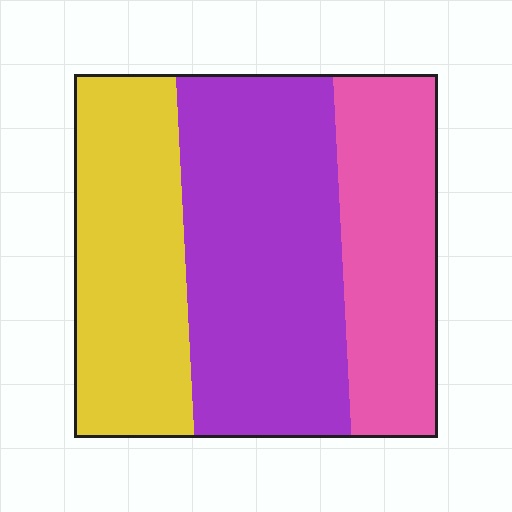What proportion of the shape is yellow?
Yellow takes up about one third (1/3) of the shape.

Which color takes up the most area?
Purple, at roughly 45%.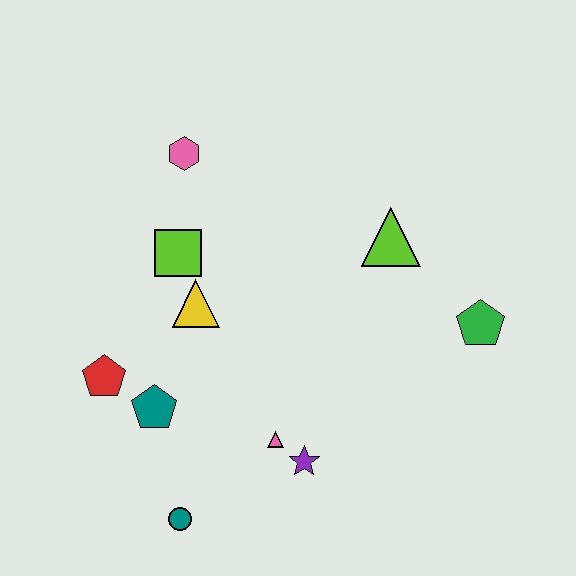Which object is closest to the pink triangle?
The purple star is closest to the pink triangle.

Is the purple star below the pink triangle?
Yes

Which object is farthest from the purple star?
The pink hexagon is farthest from the purple star.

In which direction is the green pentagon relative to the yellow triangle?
The green pentagon is to the right of the yellow triangle.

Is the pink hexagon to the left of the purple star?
Yes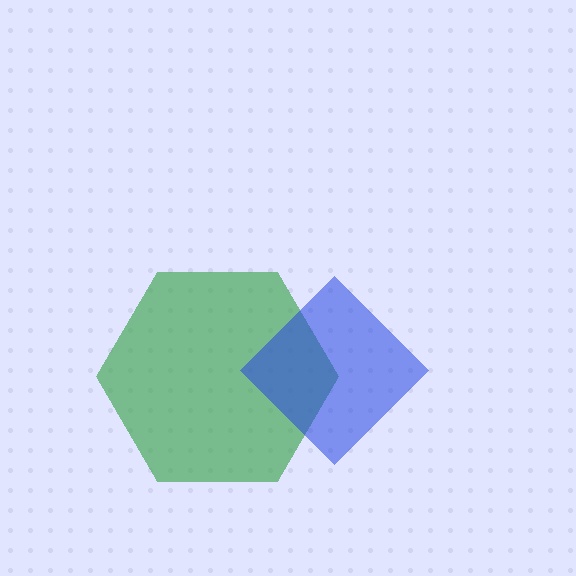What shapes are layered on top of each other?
The layered shapes are: a green hexagon, a blue diamond.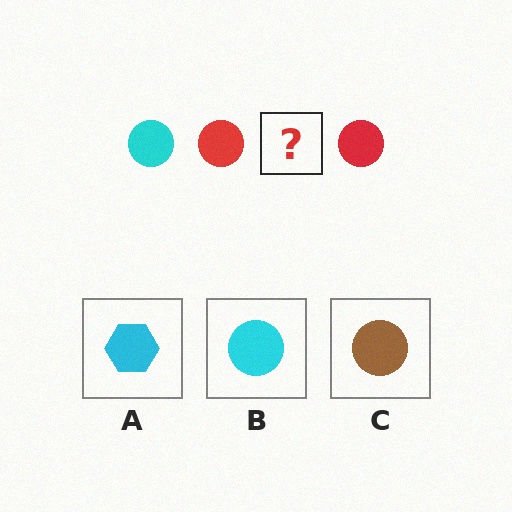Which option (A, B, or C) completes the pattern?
B.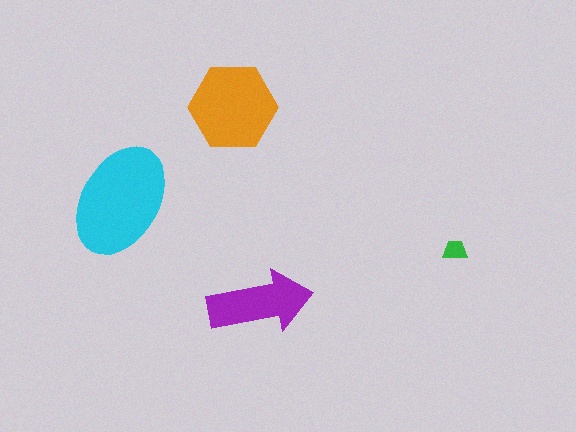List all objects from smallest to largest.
The green trapezoid, the purple arrow, the orange hexagon, the cyan ellipse.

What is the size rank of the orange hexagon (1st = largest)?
2nd.